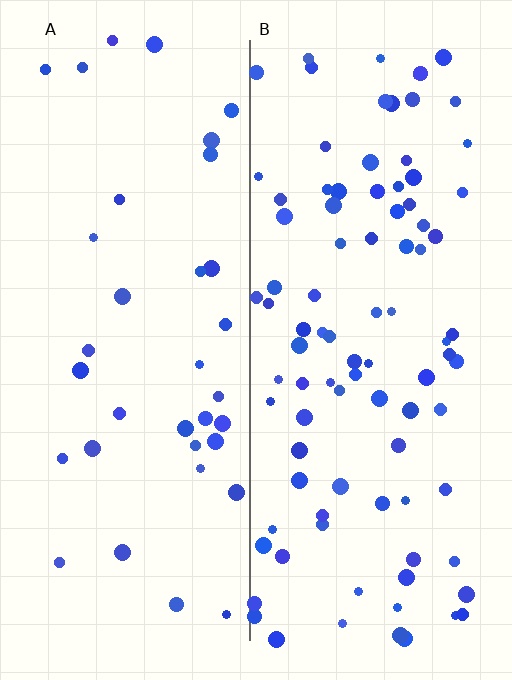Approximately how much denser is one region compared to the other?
Approximately 2.6× — region B over region A.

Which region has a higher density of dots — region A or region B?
B (the right).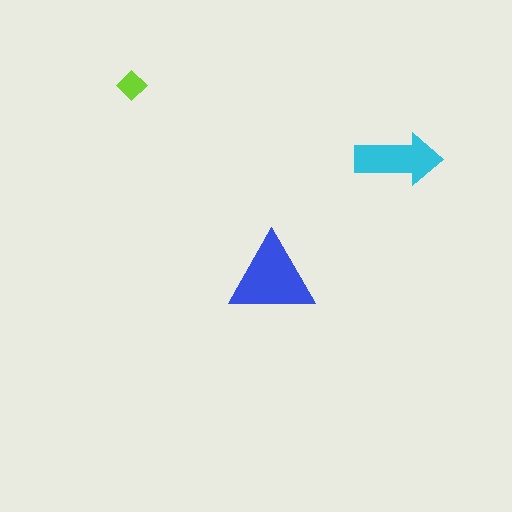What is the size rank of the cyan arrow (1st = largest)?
2nd.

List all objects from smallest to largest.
The lime diamond, the cyan arrow, the blue triangle.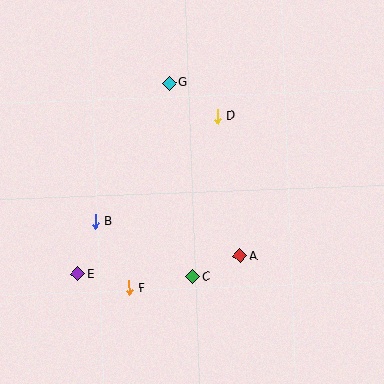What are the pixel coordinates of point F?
Point F is at (129, 288).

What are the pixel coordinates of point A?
Point A is at (240, 256).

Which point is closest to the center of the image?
Point D at (218, 116) is closest to the center.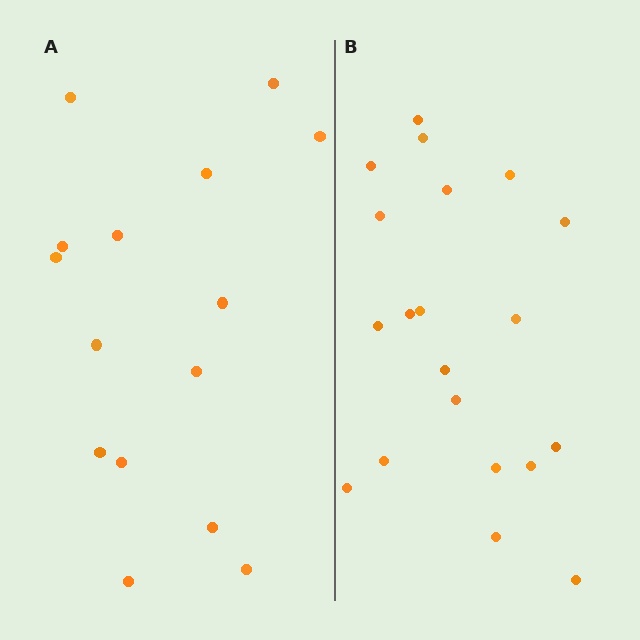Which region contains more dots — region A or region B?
Region B (the right region) has more dots.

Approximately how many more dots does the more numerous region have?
Region B has about 5 more dots than region A.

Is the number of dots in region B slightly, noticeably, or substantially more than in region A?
Region B has noticeably more, but not dramatically so. The ratio is roughly 1.3 to 1.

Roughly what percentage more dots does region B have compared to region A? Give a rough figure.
About 35% more.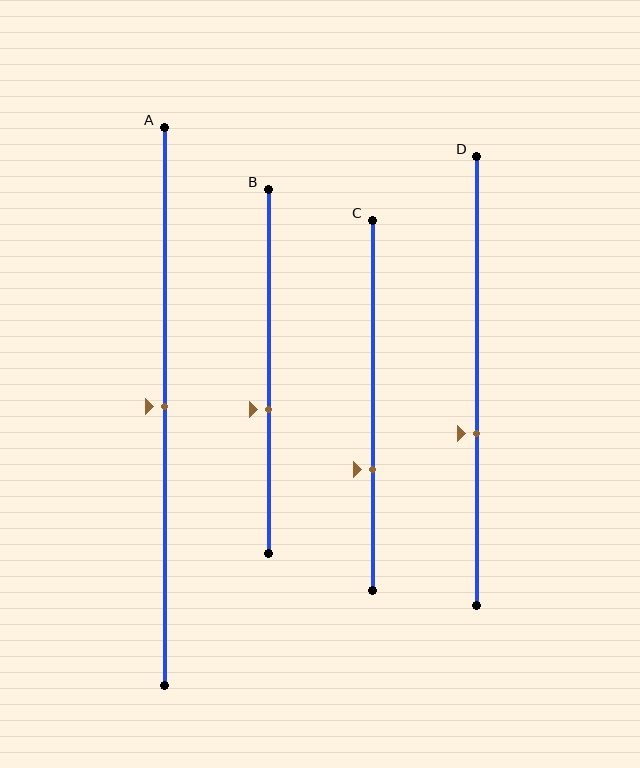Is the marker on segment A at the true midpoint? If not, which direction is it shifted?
Yes, the marker on segment A is at the true midpoint.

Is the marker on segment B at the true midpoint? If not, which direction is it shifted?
No, the marker on segment B is shifted downward by about 11% of the segment length.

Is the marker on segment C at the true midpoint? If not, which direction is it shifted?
No, the marker on segment C is shifted downward by about 17% of the segment length.